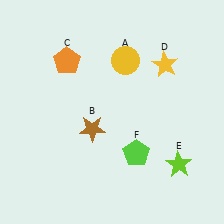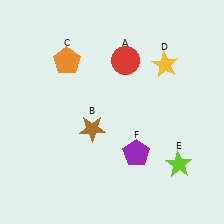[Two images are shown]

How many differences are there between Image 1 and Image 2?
There are 2 differences between the two images.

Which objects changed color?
A changed from yellow to red. F changed from lime to purple.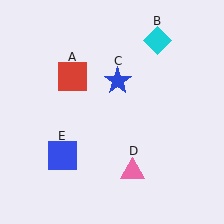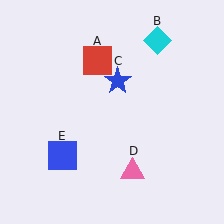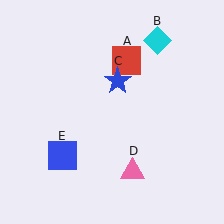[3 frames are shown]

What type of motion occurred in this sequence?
The red square (object A) rotated clockwise around the center of the scene.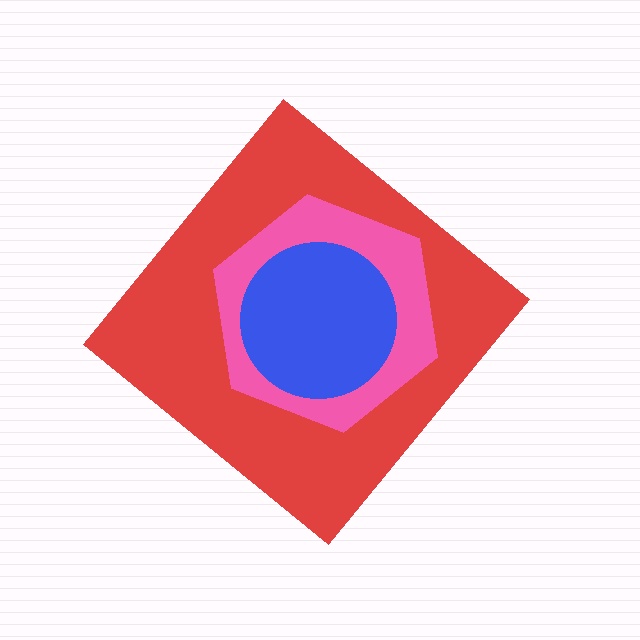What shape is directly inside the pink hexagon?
The blue circle.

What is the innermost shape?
The blue circle.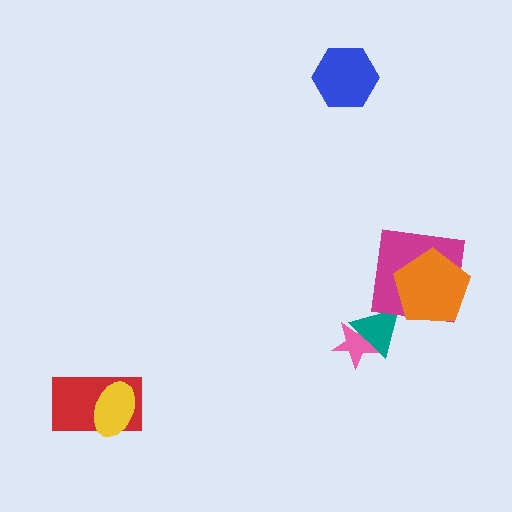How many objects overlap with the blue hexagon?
0 objects overlap with the blue hexagon.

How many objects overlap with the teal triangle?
1 object overlaps with the teal triangle.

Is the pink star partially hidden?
Yes, it is partially covered by another shape.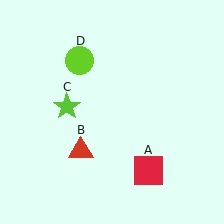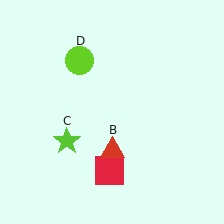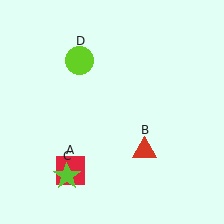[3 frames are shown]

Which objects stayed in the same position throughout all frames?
Lime circle (object D) remained stationary.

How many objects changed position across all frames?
3 objects changed position: red square (object A), red triangle (object B), lime star (object C).